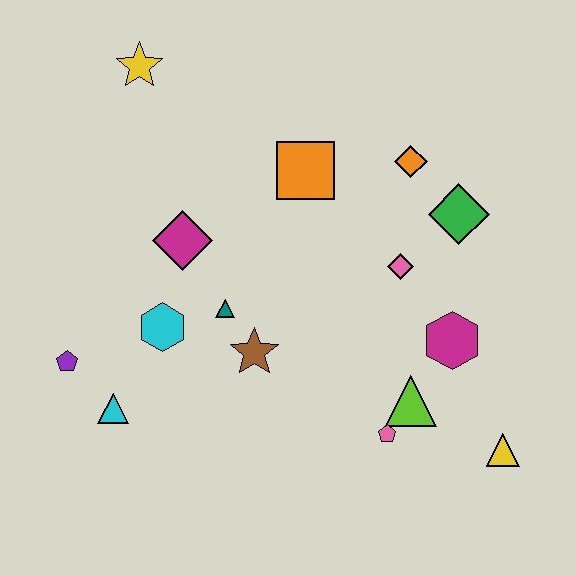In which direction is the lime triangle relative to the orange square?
The lime triangle is below the orange square.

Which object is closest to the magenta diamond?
The teal triangle is closest to the magenta diamond.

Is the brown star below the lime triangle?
No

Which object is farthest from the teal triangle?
The yellow triangle is farthest from the teal triangle.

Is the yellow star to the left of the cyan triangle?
No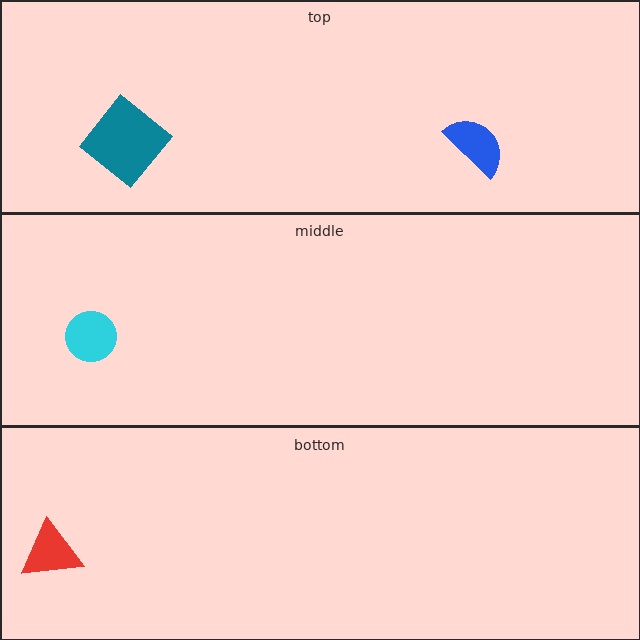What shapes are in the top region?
The blue semicircle, the teal diamond.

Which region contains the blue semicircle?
The top region.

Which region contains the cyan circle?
The middle region.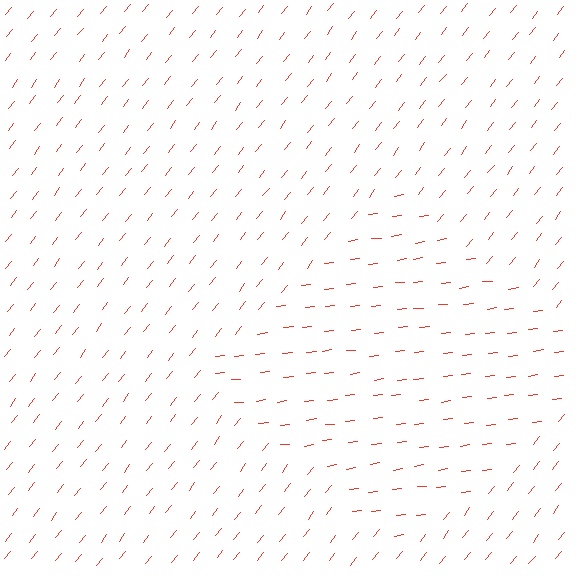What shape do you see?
I see a diamond.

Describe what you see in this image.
The image is filled with small red line segments. A diamond region in the image has lines oriented differently from the surrounding lines, creating a visible texture boundary.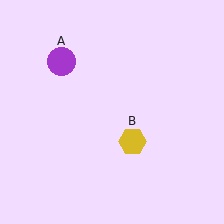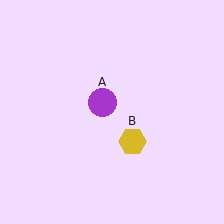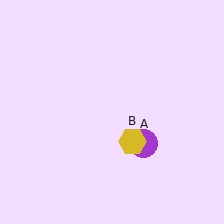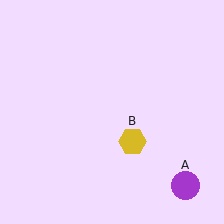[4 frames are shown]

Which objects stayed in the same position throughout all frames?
Yellow hexagon (object B) remained stationary.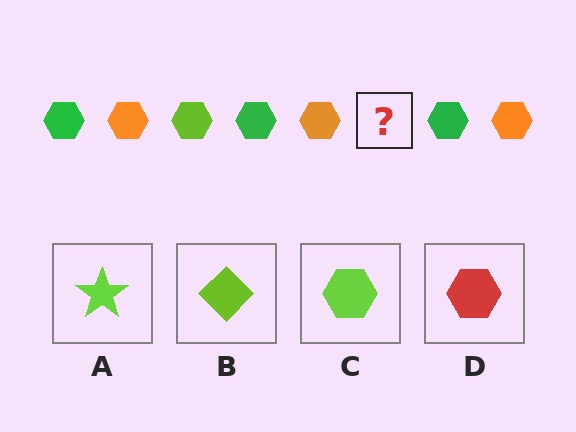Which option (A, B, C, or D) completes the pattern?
C.